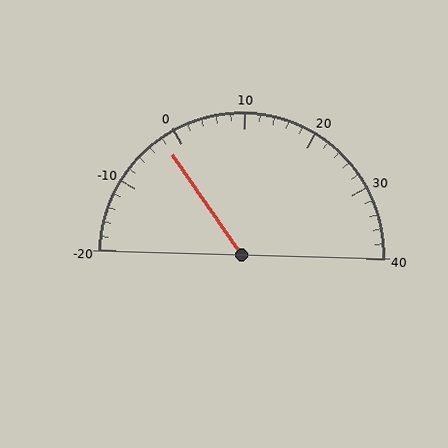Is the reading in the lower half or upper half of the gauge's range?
The reading is in the lower half of the range (-20 to 40).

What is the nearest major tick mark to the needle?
The nearest major tick mark is 0.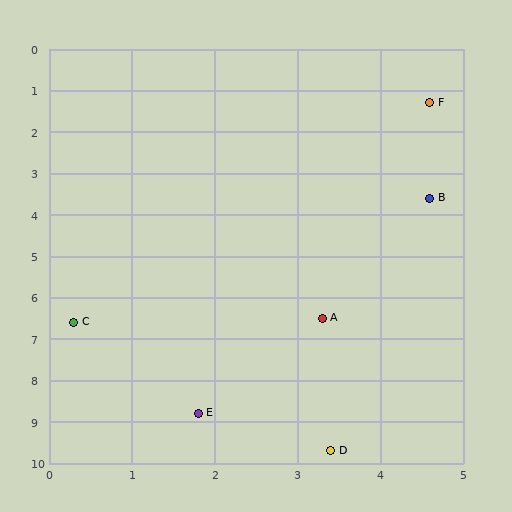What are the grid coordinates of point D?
Point D is at approximately (3.4, 9.7).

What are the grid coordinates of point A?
Point A is at approximately (3.3, 6.5).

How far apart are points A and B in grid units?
Points A and B are about 3.2 grid units apart.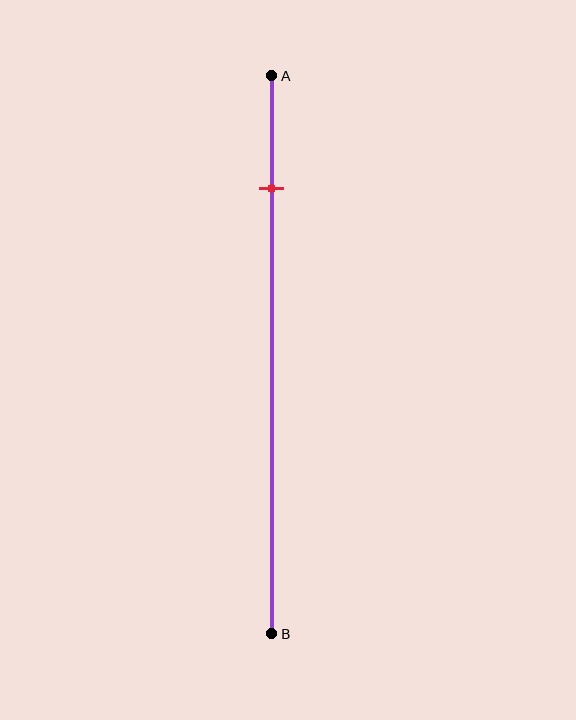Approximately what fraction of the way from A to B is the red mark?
The red mark is approximately 20% of the way from A to B.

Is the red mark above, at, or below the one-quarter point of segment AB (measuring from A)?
The red mark is above the one-quarter point of segment AB.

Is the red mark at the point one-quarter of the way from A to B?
No, the mark is at about 20% from A, not at the 25% one-quarter point.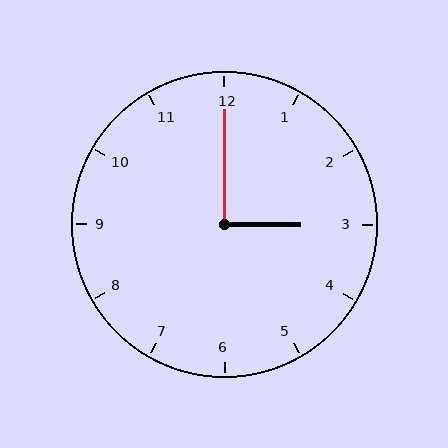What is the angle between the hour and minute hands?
Approximately 90 degrees.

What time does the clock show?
3:00.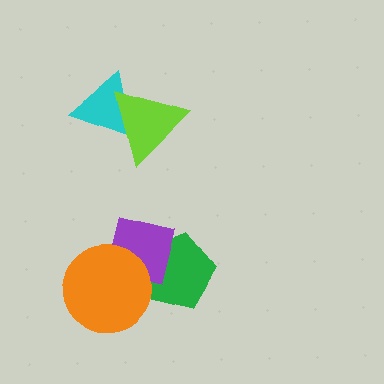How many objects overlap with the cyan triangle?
1 object overlaps with the cyan triangle.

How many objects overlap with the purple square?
2 objects overlap with the purple square.